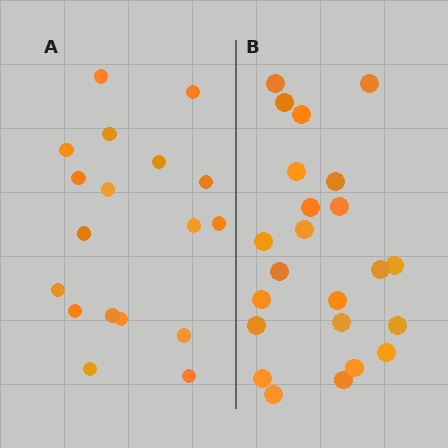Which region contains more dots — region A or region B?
Region B (the right region) has more dots.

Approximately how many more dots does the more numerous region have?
Region B has about 5 more dots than region A.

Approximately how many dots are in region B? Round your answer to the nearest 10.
About 20 dots. (The exact count is 23, which rounds to 20.)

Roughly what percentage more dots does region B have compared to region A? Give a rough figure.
About 30% more.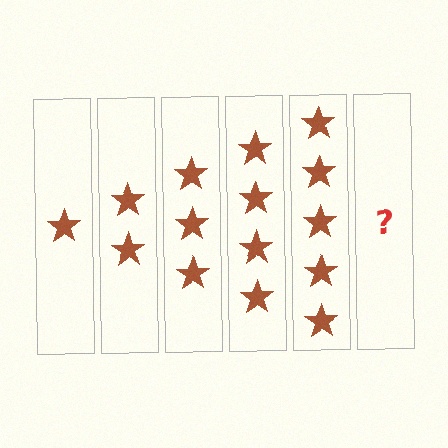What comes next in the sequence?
The next element should be 6 stars.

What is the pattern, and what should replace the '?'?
The pattern is that each step adds one more star. The '?' should be 6 stars.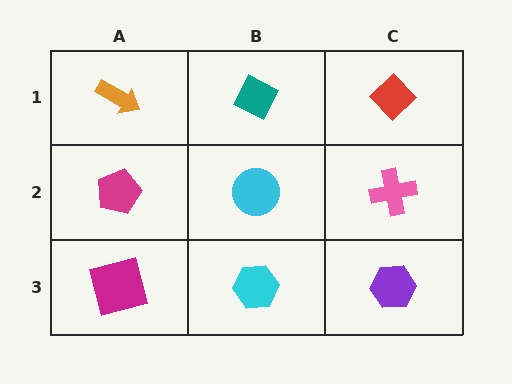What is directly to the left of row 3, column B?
A magenta square.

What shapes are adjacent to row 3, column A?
A magenta pentagon (row 2, column A), a cyan hexagon (row 3, column B).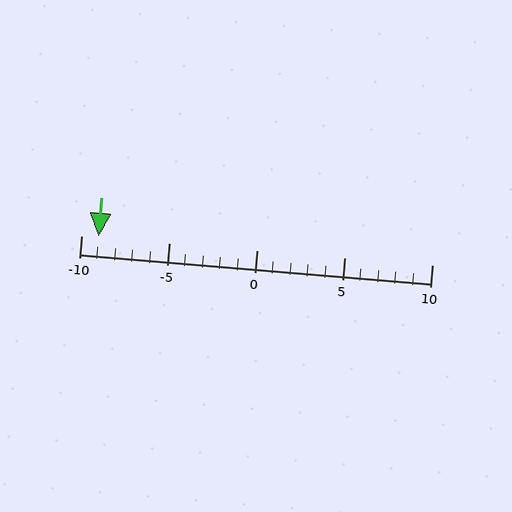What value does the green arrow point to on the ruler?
The green arrow points to approximately -9.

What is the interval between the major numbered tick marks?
The major tick marks are spaced 5 units apart.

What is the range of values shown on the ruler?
The ruler shows values from -10 to 10.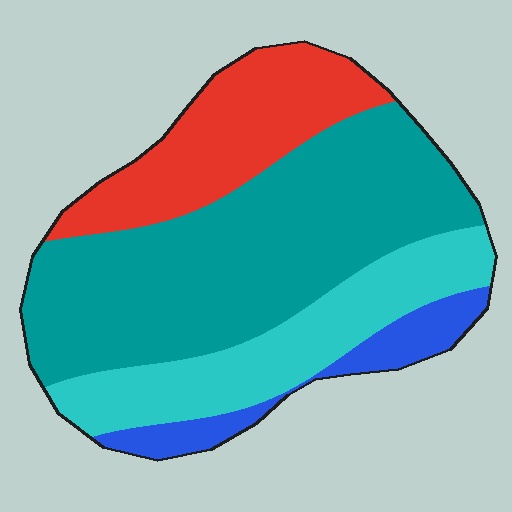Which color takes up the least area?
Blue, at roughly 10%.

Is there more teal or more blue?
Teal.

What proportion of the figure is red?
Red takes up less than a quarter of the figure.